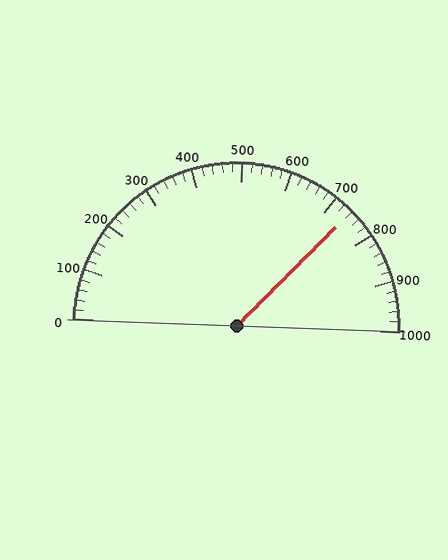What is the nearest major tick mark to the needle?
The nearest major tick mark is 700.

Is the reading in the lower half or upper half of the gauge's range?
The reading is in the upper half of the range (0 to 1000).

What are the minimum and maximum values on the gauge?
The gauge ranges from 0 to 1000.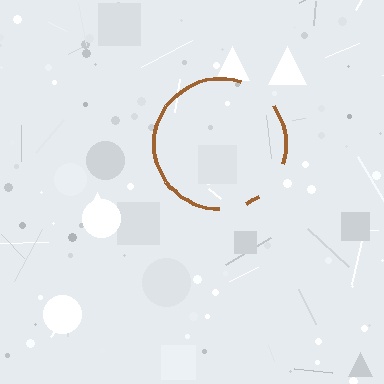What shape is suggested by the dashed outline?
The dashed outline suggests a circle.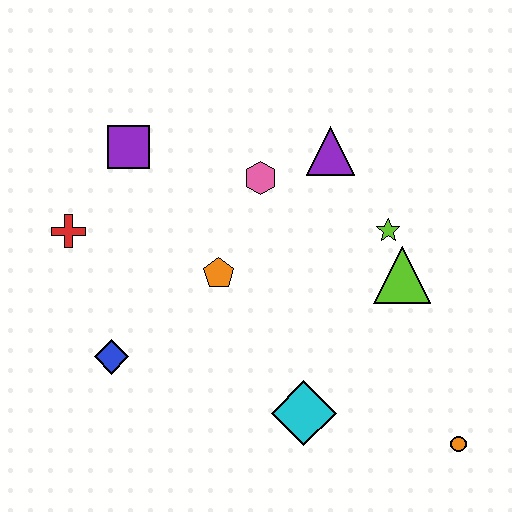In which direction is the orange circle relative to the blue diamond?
The orange circle is to the right of the blue diamond.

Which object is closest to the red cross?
The purple square is closest to the red cross.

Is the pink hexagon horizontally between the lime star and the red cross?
Yes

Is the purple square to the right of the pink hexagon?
No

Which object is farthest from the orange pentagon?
The orange circle is farthest from the orange pentagon.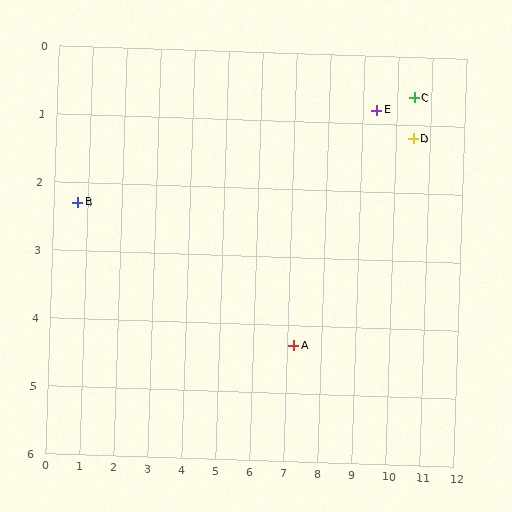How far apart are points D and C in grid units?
Points D and C are about 0.6 grid units apart.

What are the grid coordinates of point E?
Point E is at approximately (9.4, 0.8).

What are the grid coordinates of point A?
Point A is at approximately (7.2, 4.3).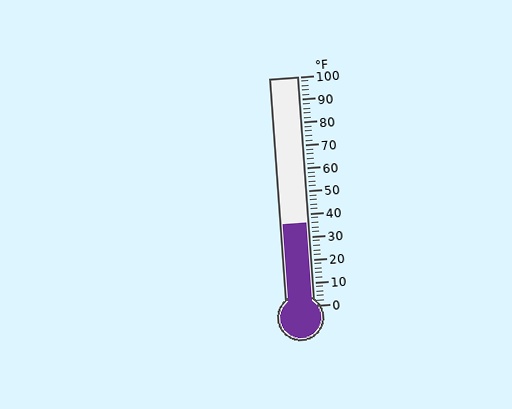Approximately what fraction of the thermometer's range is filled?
The thermometer is filled to approximately 35% of its range.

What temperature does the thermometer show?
The thermometer shows approximately 36°F.